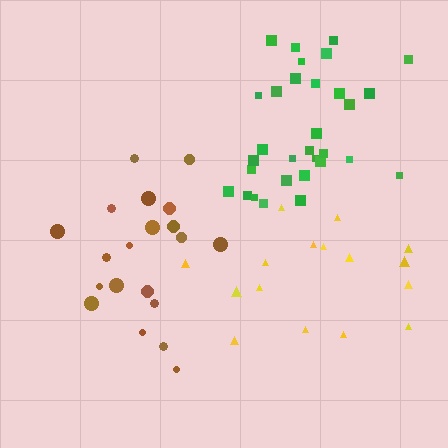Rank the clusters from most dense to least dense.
green, brown, yellow.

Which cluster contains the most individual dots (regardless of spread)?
Green (31).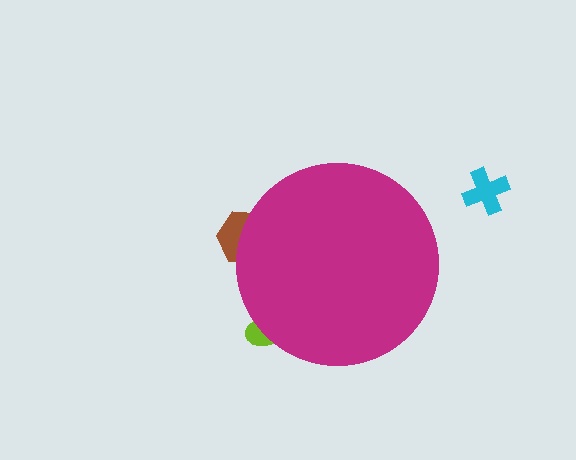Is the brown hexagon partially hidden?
Yes, the brown hexagon is partially hidden behind the magenta circle.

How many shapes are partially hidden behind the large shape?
2 shapes are partially hidden.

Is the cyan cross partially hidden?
No, the cyan cross is fully visible.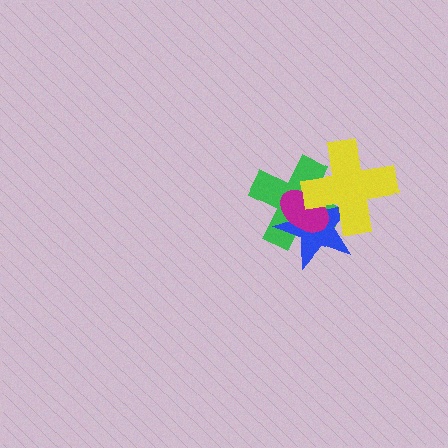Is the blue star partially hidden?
Yes, it is partially covered by another shape.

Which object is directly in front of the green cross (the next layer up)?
The blue star is directly in front of the green cross.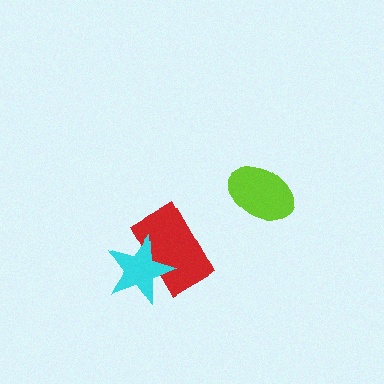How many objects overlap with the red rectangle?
1 object overlaps with the red rectangle.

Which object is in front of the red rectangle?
The cyan star is in front of the red rectangle.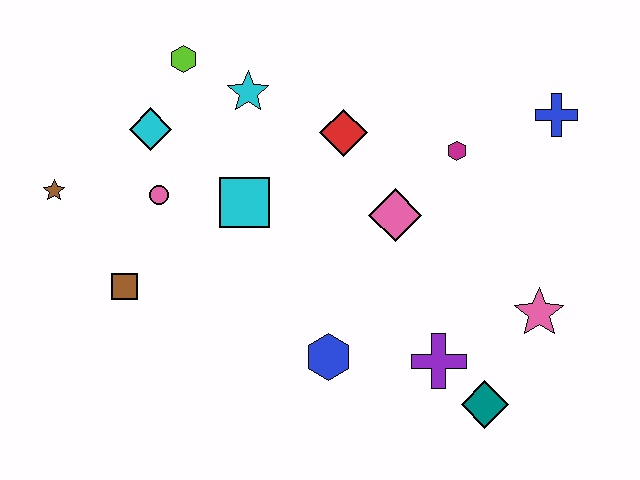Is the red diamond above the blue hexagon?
Yes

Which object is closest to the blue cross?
The magenta hexagon is closest to the blue cross.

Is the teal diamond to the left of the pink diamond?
No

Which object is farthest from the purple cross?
The brown star is farthest from the purple cross.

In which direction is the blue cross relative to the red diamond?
The blue cross is to the right of the red diamond.